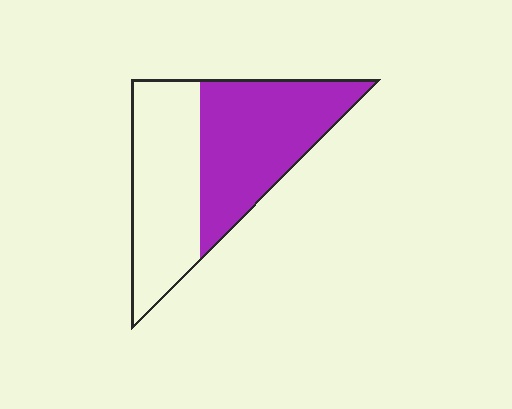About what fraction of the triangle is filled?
About one half (1/2).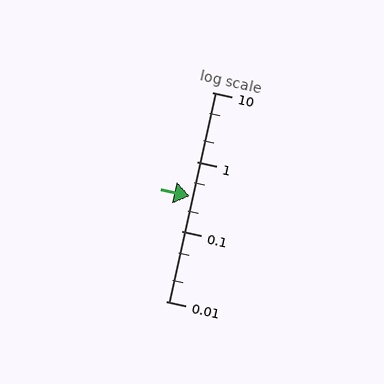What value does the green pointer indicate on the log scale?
The pointer indicates approximately 0.32.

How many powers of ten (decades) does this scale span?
The scale spans 3 decades, from 0.01 to 10.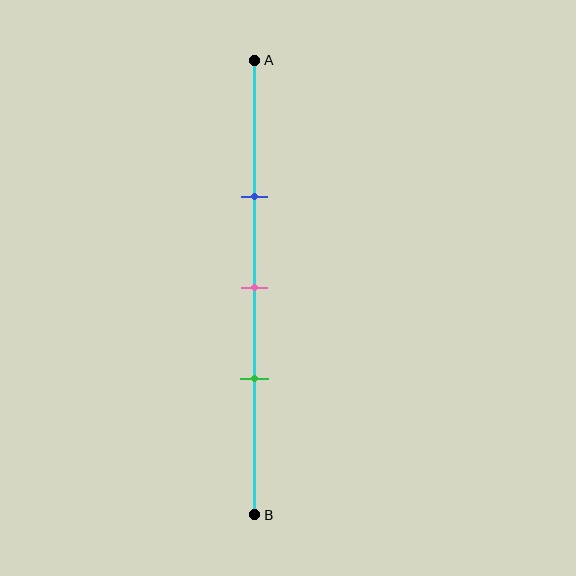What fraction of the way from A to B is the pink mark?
The pink mark is approximately 50% (0.5) of the way from A to B.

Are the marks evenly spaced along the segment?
Yes, the marks are approximately evenly spaced.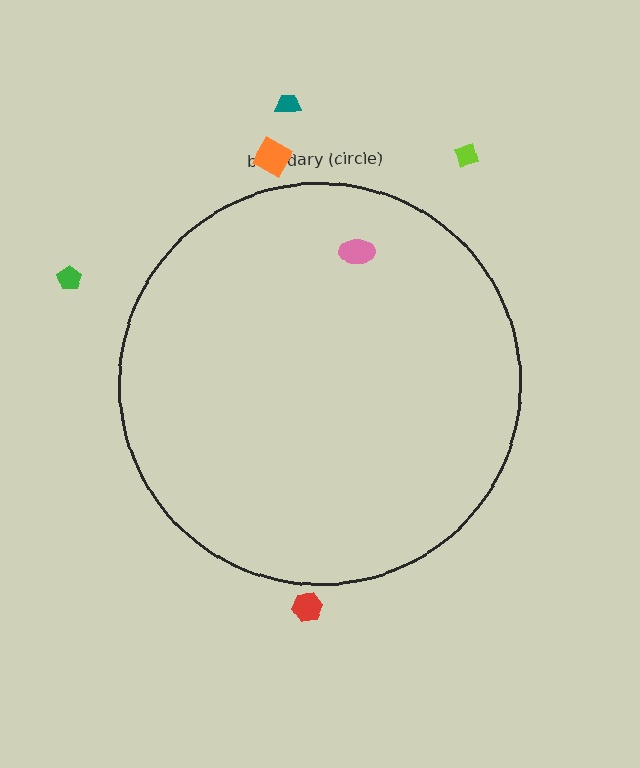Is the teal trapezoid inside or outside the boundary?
Outside.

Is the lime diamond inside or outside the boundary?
Outside.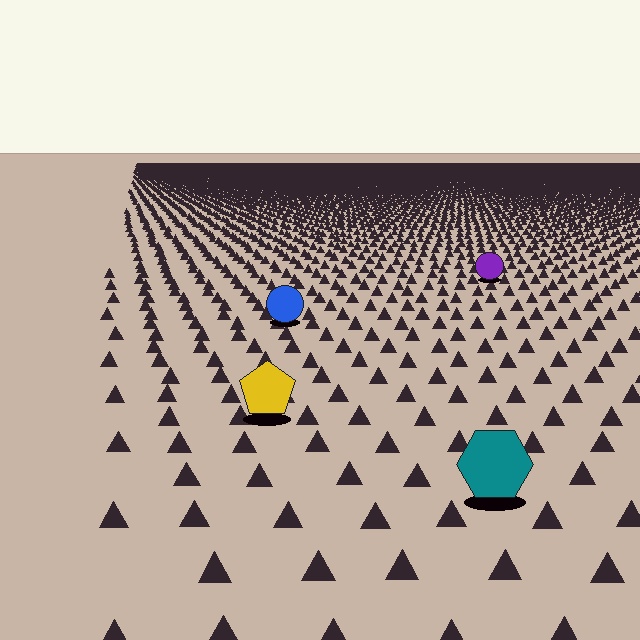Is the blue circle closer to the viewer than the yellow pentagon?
No. The yellow pentagon is closer — you can tell from the texture gradient: the ground texture is coarser near it.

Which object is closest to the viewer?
The teal hexagon is closest. The texture marks near it are larger and more spread out.